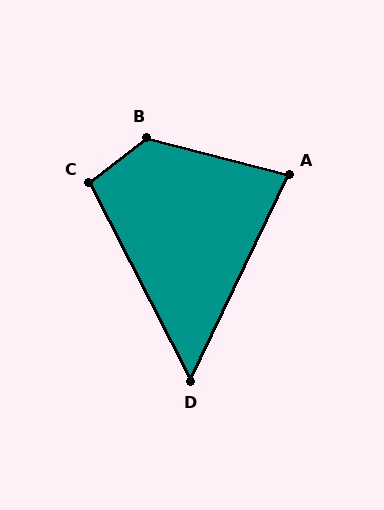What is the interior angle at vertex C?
Approximately 101 degrees (obtuse).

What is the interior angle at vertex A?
Approximately 79 degrees (acute).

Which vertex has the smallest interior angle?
D, at approximately 53 degrees.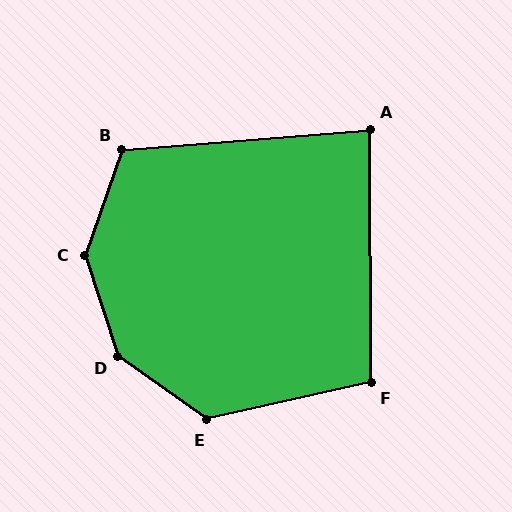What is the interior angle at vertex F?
Approximately 103 degrees (obtuse).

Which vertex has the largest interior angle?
D, at approximately 143 degrees.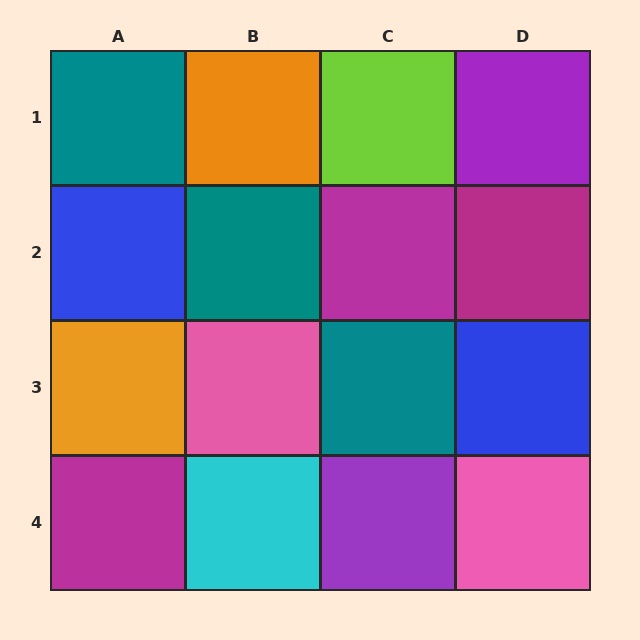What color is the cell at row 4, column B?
Cyan.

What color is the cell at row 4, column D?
Pink.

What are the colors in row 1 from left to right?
Teal, orange, lime, purple.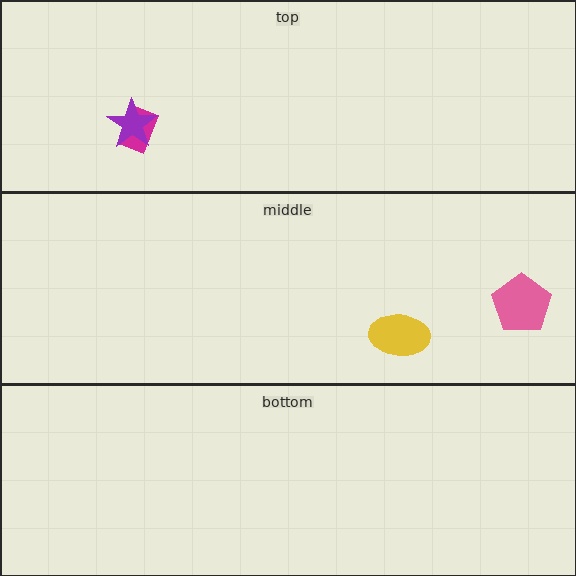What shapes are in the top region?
The magenta rectangle, the purple star.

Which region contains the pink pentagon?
The middle region.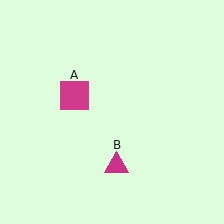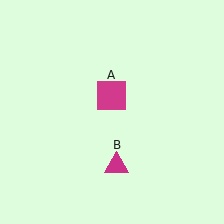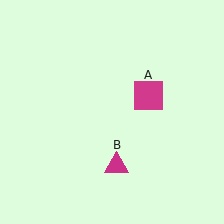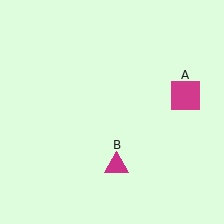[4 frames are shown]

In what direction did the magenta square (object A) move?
The magenta square (object A) moved right.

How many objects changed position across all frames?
1 object changed position: magenta square (object A).